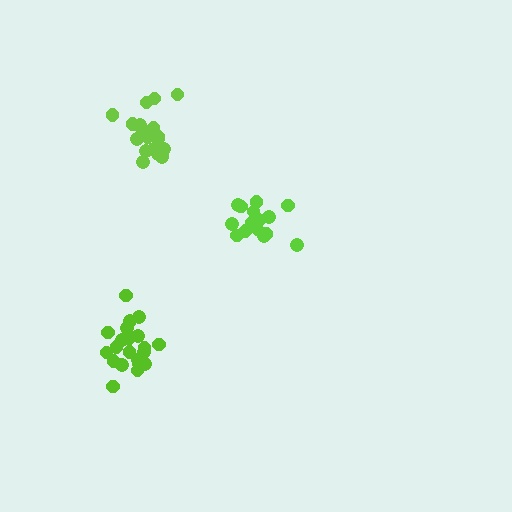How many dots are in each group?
Group 1: 15 dots, Group 2: 21 dots, Group 3: 21 dots (57 total).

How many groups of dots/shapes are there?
There are 3 groups.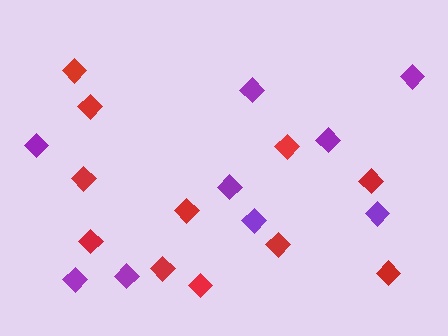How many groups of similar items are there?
There are 2 groups: one group of red diamonds (11) and one group of purple diamonds (9).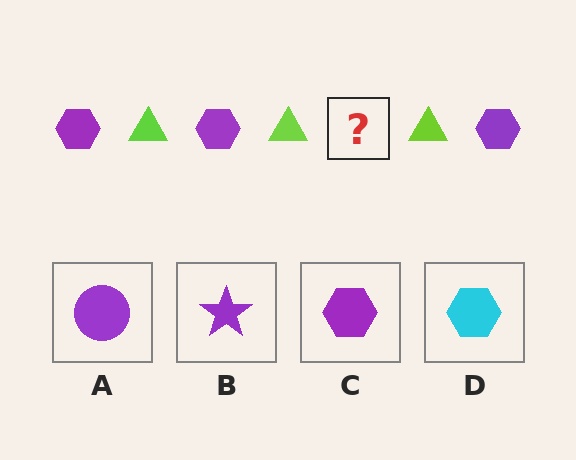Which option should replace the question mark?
Option C.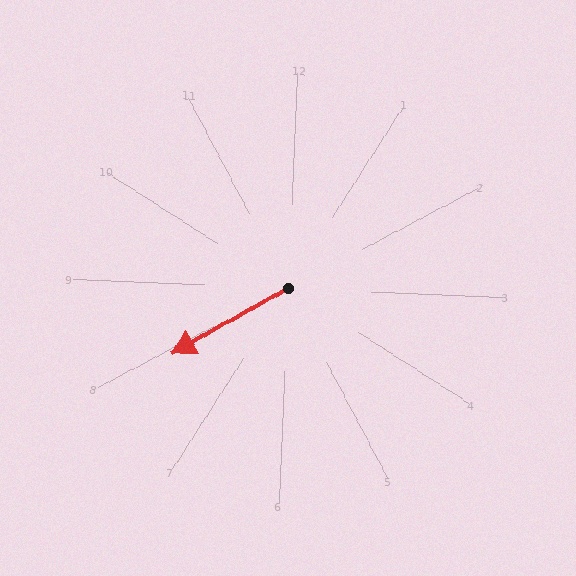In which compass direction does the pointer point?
Southwest.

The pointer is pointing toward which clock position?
Roughly 8 o'clock.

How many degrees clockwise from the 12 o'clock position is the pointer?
Approximately 238 degrees.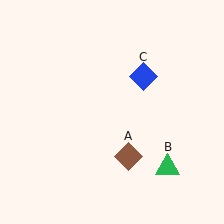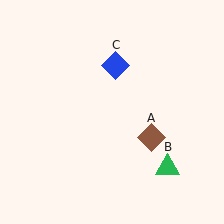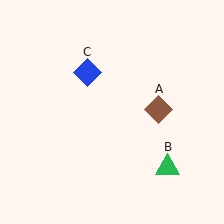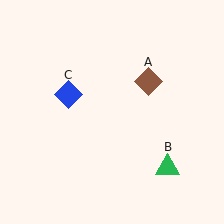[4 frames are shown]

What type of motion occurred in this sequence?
The brown diamond (object A), blue diamond (object C) rotated counterclockwise around the center of the scene.